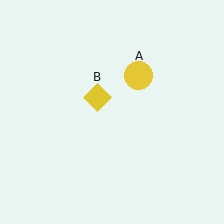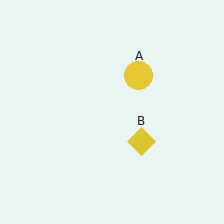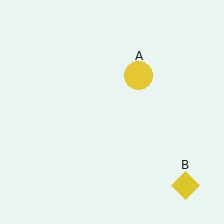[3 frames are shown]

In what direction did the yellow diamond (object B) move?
The yellow diamond (object B) moved down and to the right.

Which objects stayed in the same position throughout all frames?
Yellow circle (object A) remained stationary.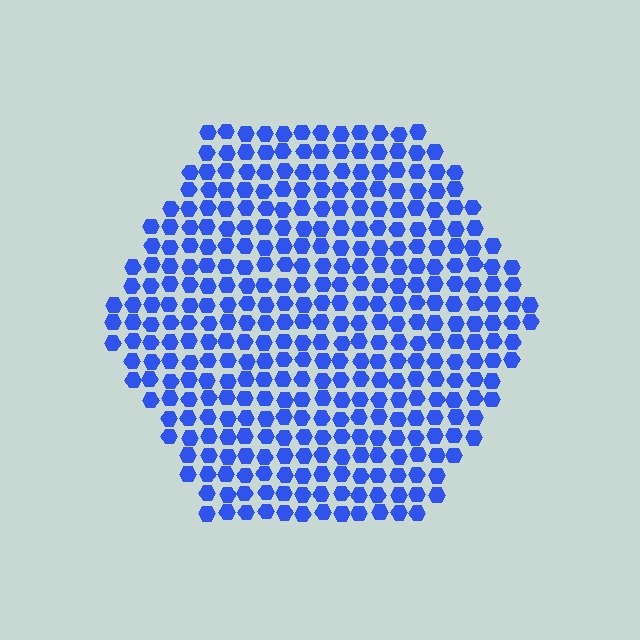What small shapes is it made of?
It is made of small hexagons.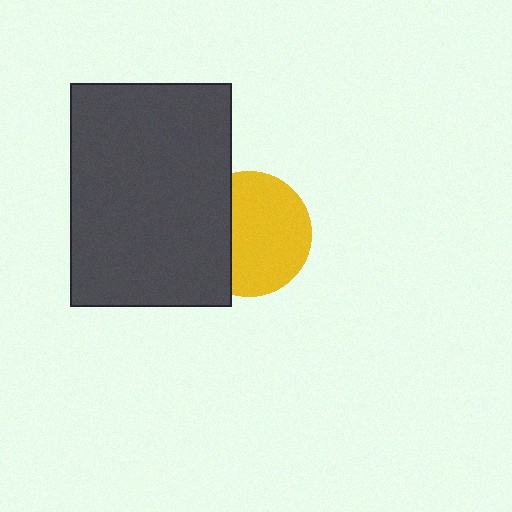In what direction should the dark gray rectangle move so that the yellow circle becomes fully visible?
The dark gray rectangle should move left. That is the shortest direction to clear the overlap and leave the yellow circle fully visible.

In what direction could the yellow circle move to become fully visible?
The yellow circle could move right. That would shift it out from behind the dark gray rectangle entirely.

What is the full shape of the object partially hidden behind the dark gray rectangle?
The partially hidden object is a yellow circle.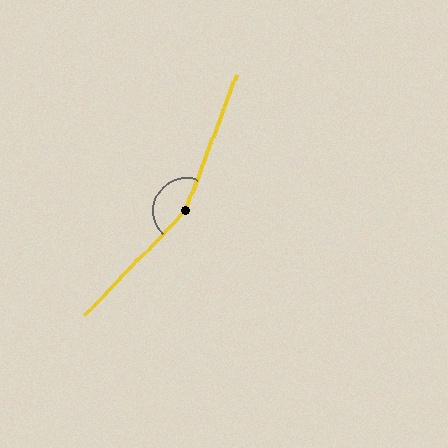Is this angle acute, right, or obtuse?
It is obtuse.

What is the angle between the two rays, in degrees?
Approximately 156 degrees.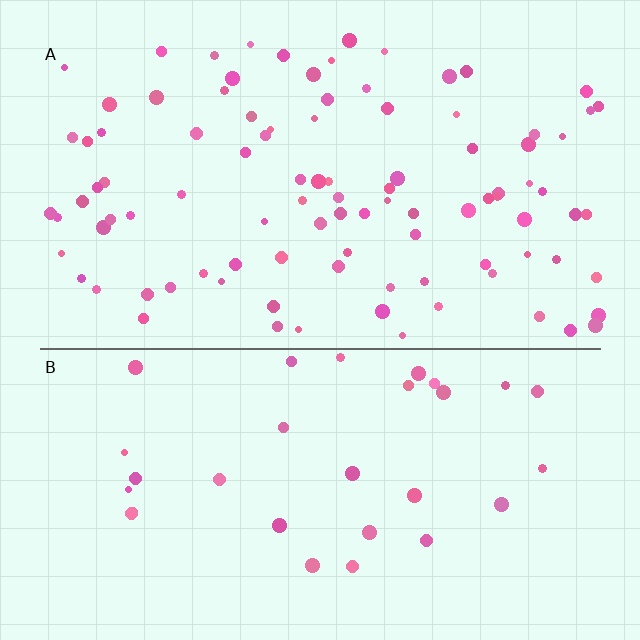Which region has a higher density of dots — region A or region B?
A (the top).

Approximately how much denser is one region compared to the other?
Approximately 3.2× — region A over region B.